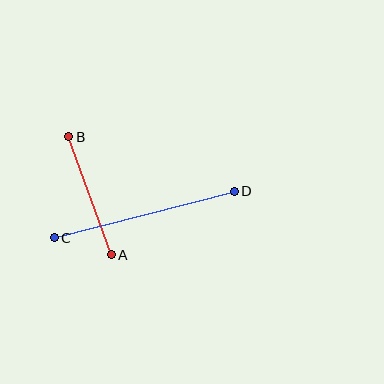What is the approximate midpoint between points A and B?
The midpoint is at approximately (90, 196) pixels.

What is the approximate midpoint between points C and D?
The midpoint is at approximately (144, 214) pixels.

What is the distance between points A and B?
The distance is approximately 125 pixels.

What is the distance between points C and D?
The distance is approximately 186 pixels.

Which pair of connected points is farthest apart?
Points C and D are farthest apart.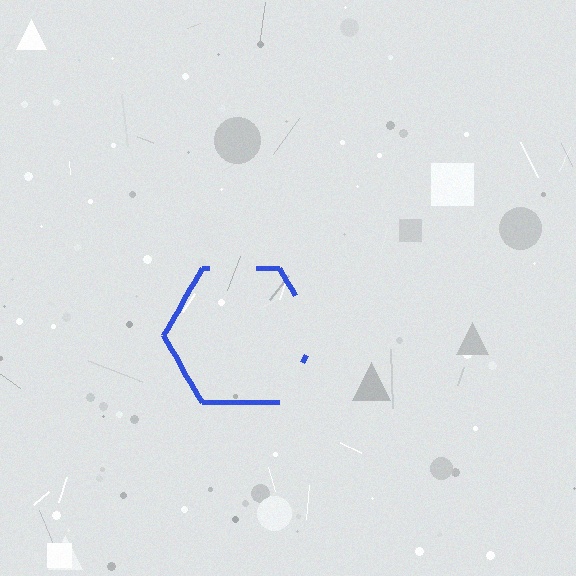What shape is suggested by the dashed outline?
The dashed outline suggests a hexagon.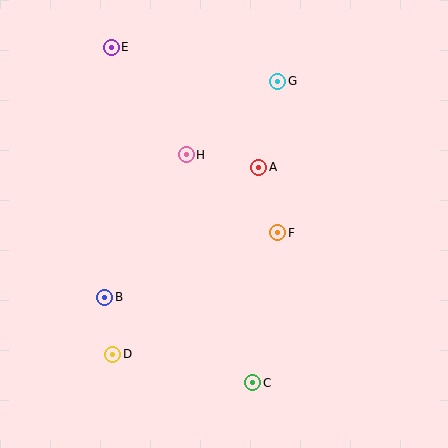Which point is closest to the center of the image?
Point F at (278, 233) is closest to the center.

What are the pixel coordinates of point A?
Point A is at (259, 167).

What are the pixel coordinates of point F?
Point F is at (278, 233).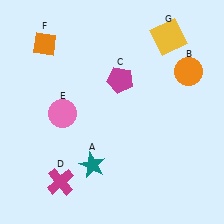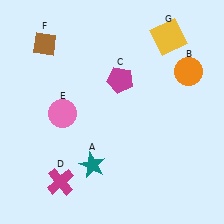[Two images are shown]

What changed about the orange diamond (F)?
In Image 1, F is orange. In Image 2, it changed to brown.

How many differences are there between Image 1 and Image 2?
There is 1 difference between the two images.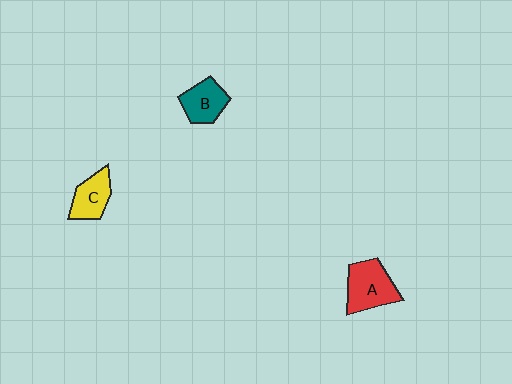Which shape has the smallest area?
Shape C (yellow).